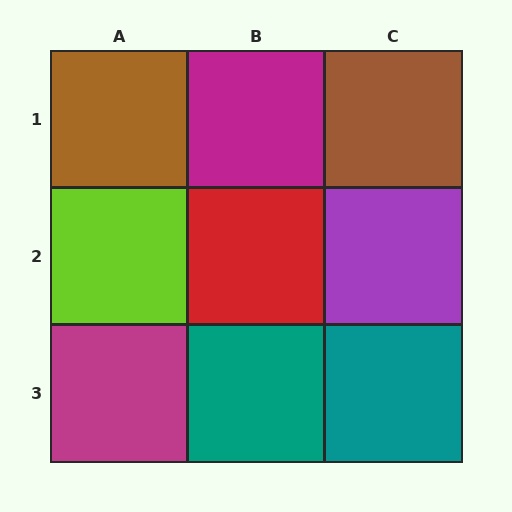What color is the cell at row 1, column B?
Magenta.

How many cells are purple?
1 cell is purple.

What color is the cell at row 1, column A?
Brown.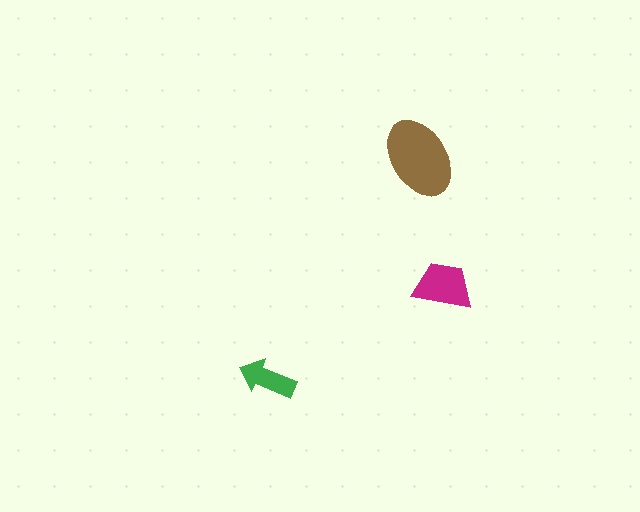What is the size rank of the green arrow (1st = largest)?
3rd.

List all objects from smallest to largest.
The green arrow, the magenta trapezoid, the brown ellipse.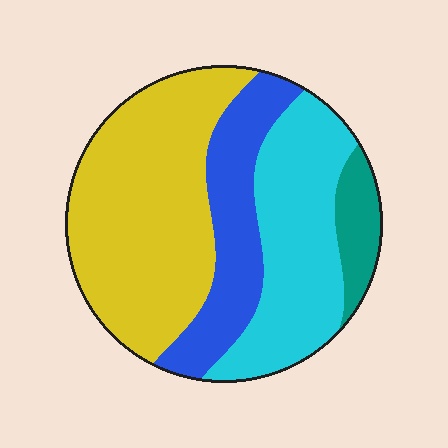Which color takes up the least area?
Teal, at roughly 5%.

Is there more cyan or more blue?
Cyan.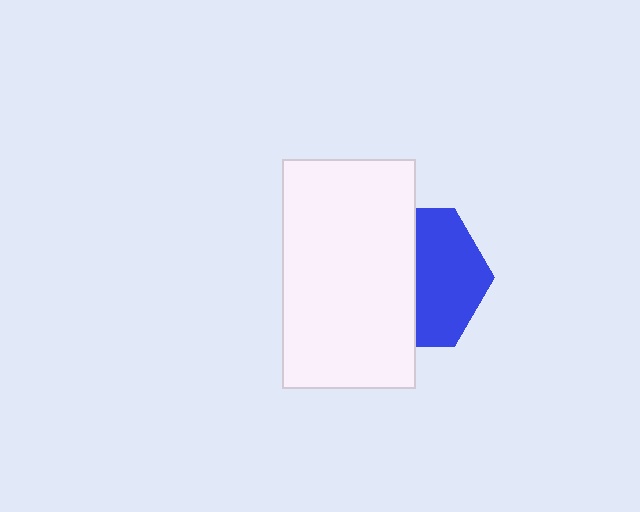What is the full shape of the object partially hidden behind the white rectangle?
The partially hidden object is a blue hexagon.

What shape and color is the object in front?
The object in front is a white rectangle.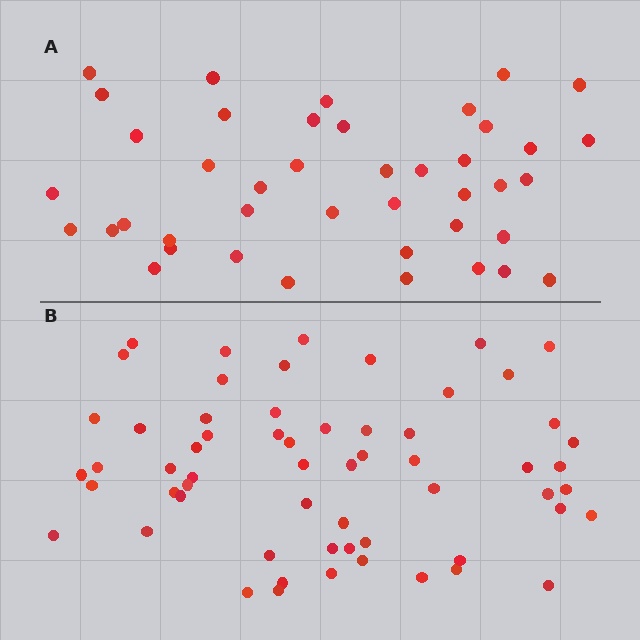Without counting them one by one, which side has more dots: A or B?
Region B (the bottom region) has more dots.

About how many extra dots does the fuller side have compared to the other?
Region B has approximately 20 more dots than region A.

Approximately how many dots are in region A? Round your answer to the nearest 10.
About 40 dots. (The exact count is 42, which rounds to 40.)